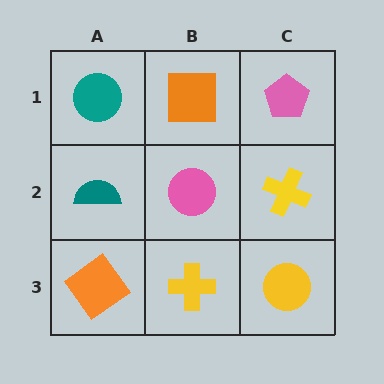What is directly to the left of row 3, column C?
A yellow cross.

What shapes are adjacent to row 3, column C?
A yellow cross (row 2, column C), a yellow cross (row 3, column B).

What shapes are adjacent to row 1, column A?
A teal semicircle (row 2, column A), an orange square (row 1, column B).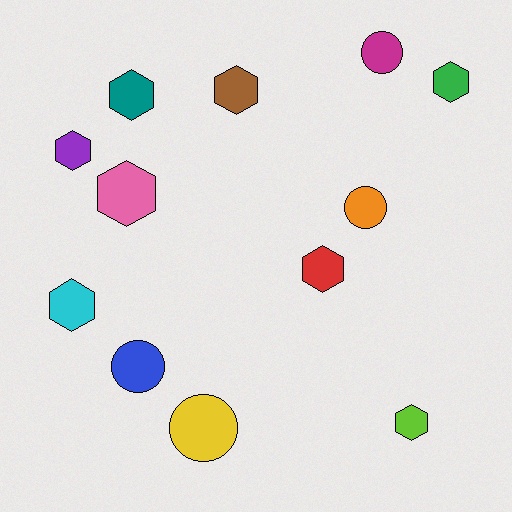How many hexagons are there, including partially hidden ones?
There are 8 hexagons.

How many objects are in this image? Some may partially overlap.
There are 12 objects.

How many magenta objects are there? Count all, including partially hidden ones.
There is 1 magenta object.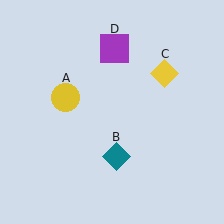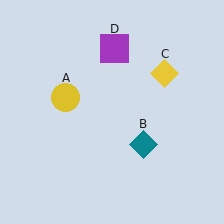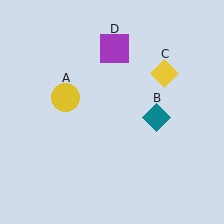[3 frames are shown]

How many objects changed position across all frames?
1 object changed position: teal diamond (object B).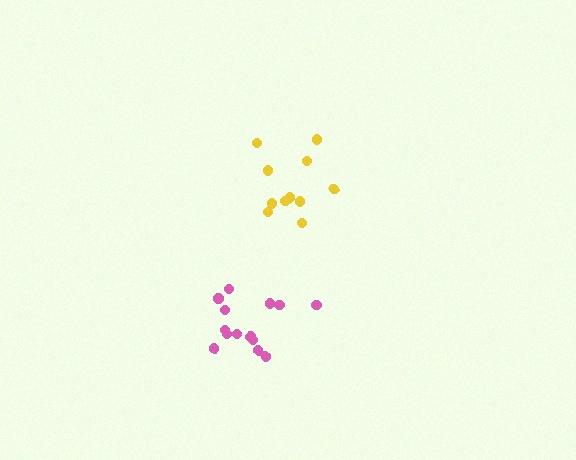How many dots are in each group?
Group 1: 14 dots, Group 2: 11 dots (25 total).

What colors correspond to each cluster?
The clusters are colored: pink, yellow.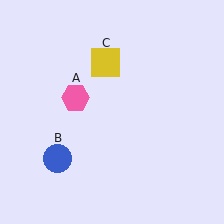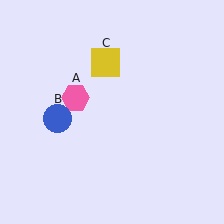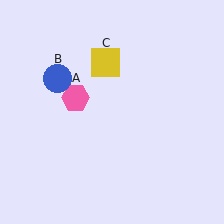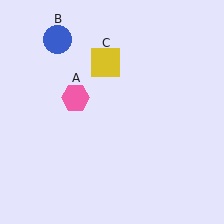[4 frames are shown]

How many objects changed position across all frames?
1 object changed position: blue circle (object B).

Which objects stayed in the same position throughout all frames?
Pink hexagon (object A) and yellow square (object C) remained stationary.